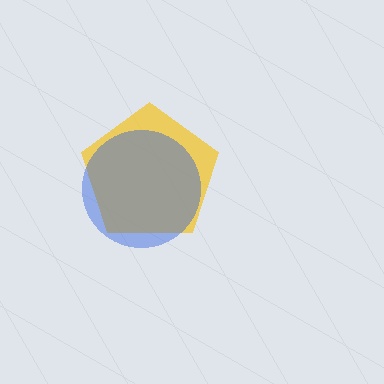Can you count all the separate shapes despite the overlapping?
Yes, there are 2 separate shapes.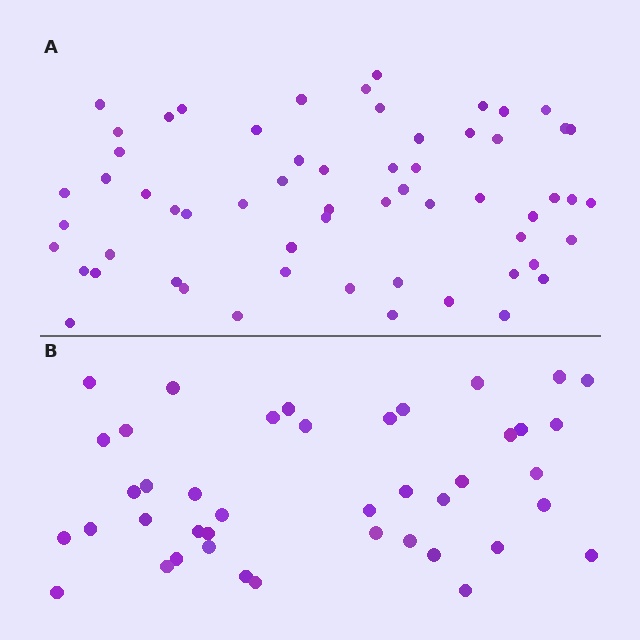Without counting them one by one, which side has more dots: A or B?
Region A (the top region) has more dots.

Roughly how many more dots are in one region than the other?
Region A has approximately 20 more dots than region B.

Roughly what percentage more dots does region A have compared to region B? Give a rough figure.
About 45% more.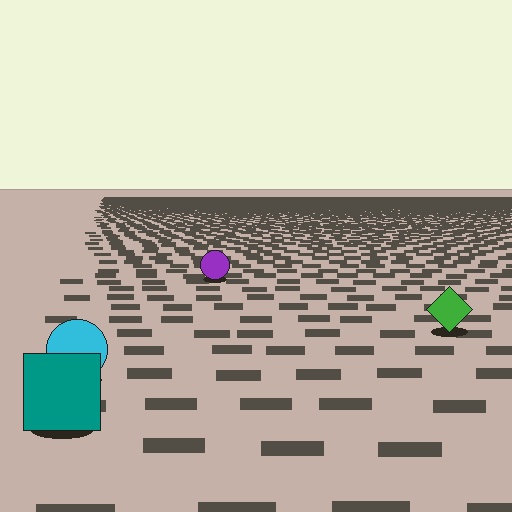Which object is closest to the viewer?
The teal square is closest. The texture marks near it are larger and more spread out.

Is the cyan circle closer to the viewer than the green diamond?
Yes. The cyan circle is closer — you can tell from the texture gradient: the ground texture is coarser near it.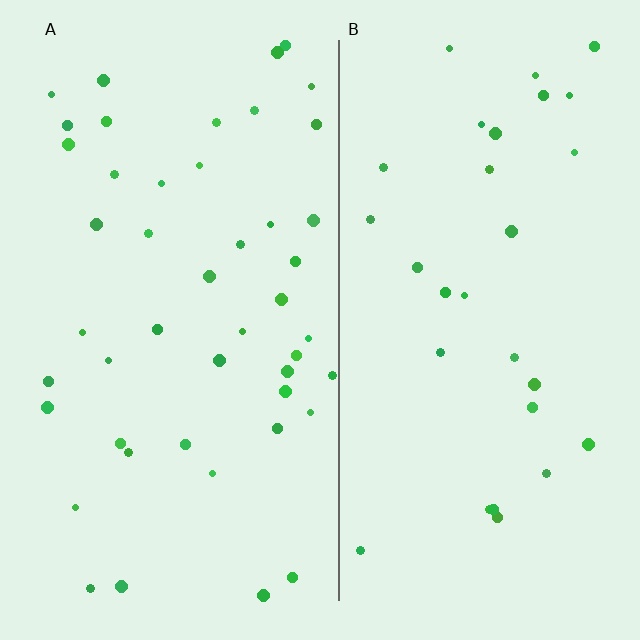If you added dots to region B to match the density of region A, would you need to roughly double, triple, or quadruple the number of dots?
Approximately double.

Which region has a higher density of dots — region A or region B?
A (the left).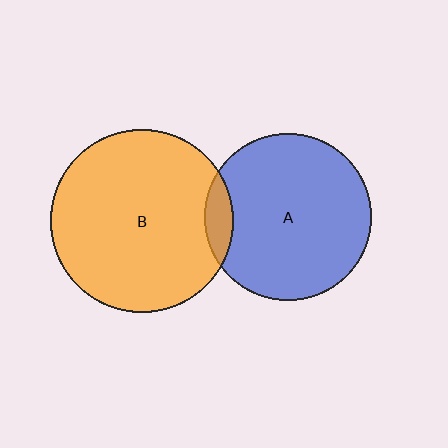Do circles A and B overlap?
Yes.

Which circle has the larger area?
Circle B (orange).